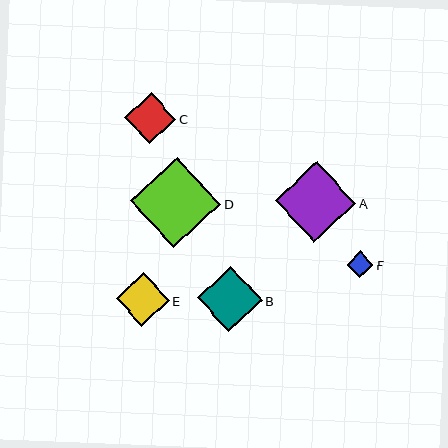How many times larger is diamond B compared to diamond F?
Diamond B is approximately 2.5 times the size of diamond F.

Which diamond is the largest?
Diamond D is the largest with a size of approximately 90 pixels.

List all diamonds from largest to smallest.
From largest to smallest: D, A, B, E, C, F.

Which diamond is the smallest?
Diamond F is the smallest with a size of approximately 26 pixels.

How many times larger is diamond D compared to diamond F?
Diamond D is approximately 3.4 times the size of diamond F.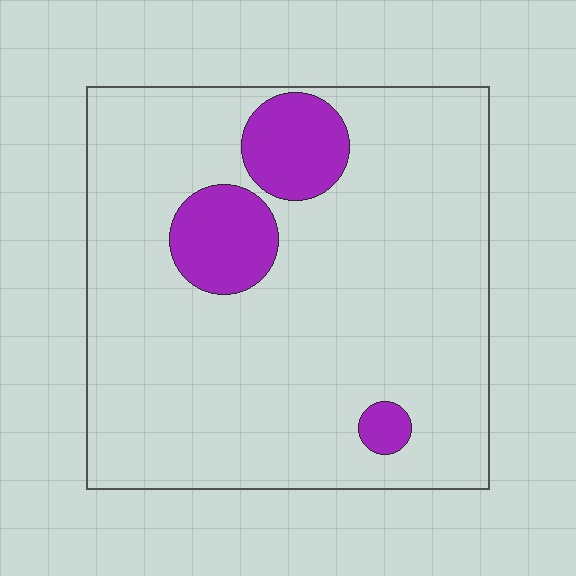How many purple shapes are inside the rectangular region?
3.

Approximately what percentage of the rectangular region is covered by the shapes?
Approximately 15%.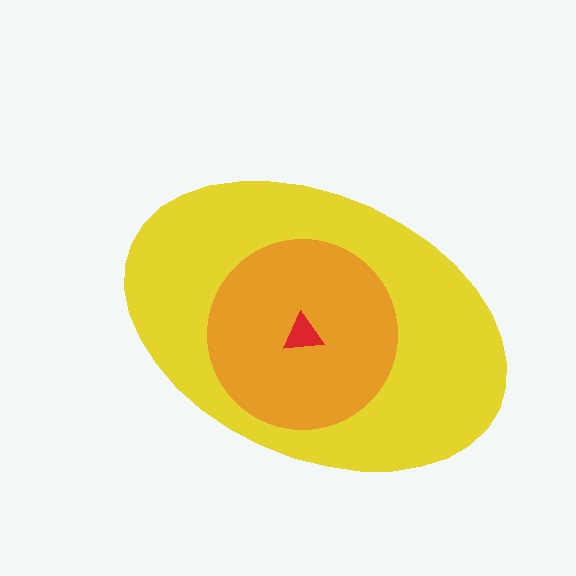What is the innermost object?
The red triangle.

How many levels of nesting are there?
3.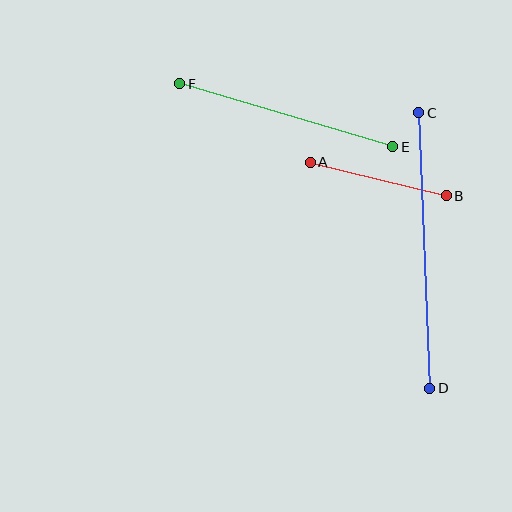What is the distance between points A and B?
The distance is approximately 140 pixels.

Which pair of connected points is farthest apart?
Points C and D are farthest apart.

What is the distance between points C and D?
The distance is approximately 276 pixels.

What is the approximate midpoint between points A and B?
The midpoint is at approximately (378, 179) pixels.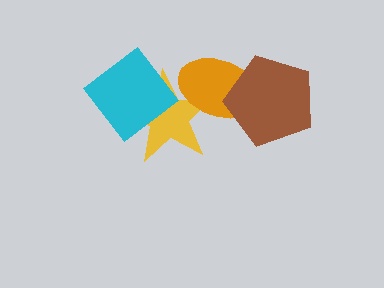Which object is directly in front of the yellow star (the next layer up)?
The cyan diamond is directly in front of the yellow star.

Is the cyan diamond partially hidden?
No, no other shape covers it.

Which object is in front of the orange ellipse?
The brown pentagon is in front of the orange ellipse.